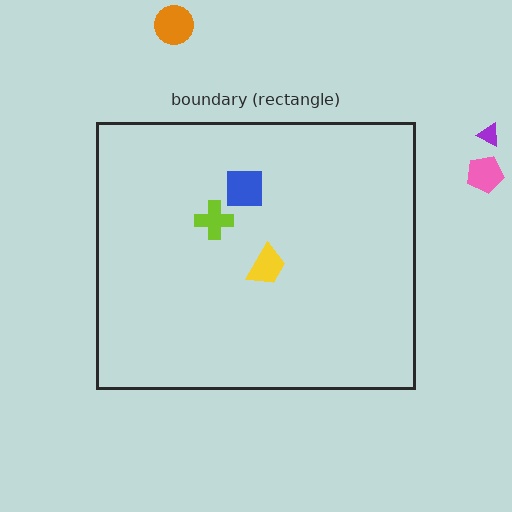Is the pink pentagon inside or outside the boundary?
Outside.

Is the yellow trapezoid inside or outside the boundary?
Inside.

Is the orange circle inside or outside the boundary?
Outside.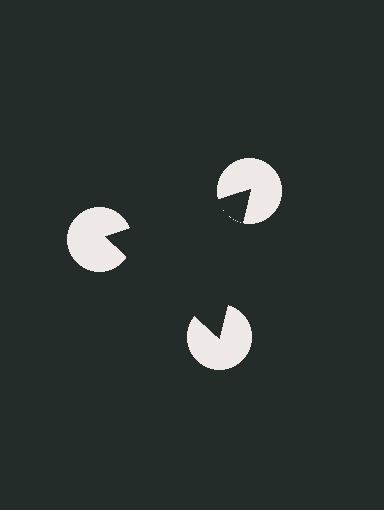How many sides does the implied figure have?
3 sides.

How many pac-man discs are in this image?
There are 3 — one at each vertex of the illusory triangle.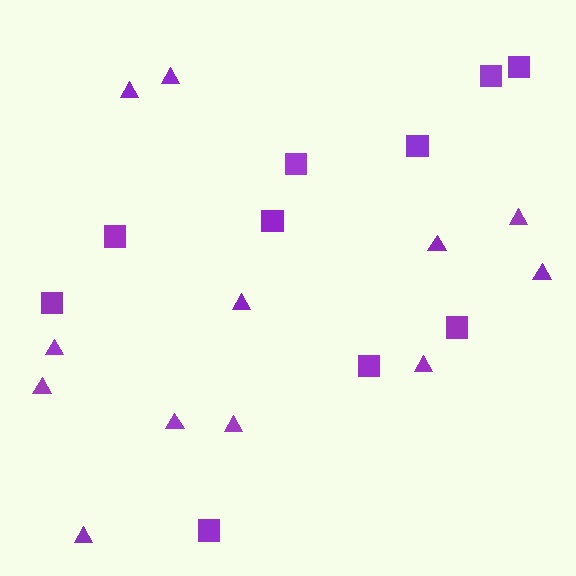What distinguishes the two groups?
There are 2 groups: one group of triangles (12) and one group of squares (10).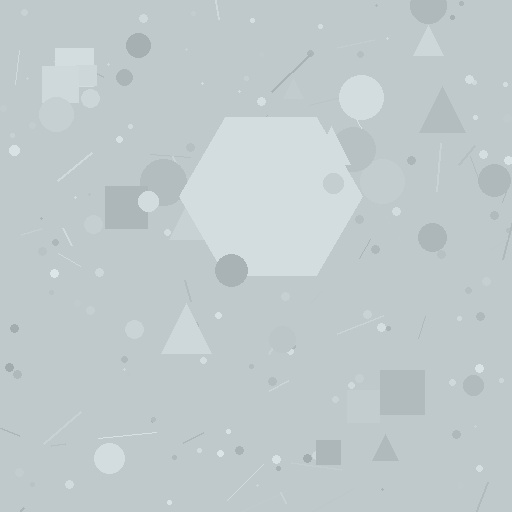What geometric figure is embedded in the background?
A hexagon is embedded in the background.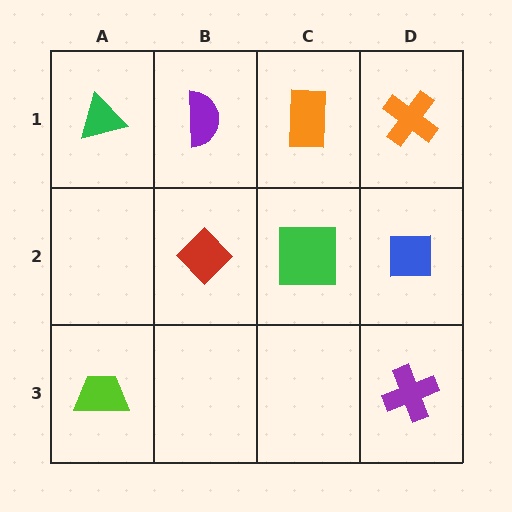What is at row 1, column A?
A green triangle.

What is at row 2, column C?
A green square.